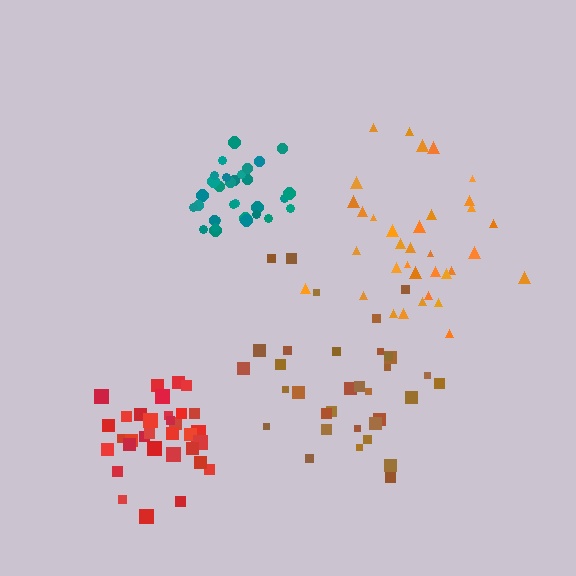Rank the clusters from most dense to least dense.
teal, red, orange, brown.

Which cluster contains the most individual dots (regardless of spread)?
Orange (35).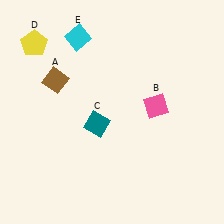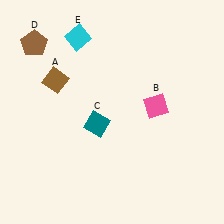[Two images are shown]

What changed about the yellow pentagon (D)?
In Image 1, D is yellow. In Image 2, it changed to brown.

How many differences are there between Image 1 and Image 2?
There is 1 difference between the two images.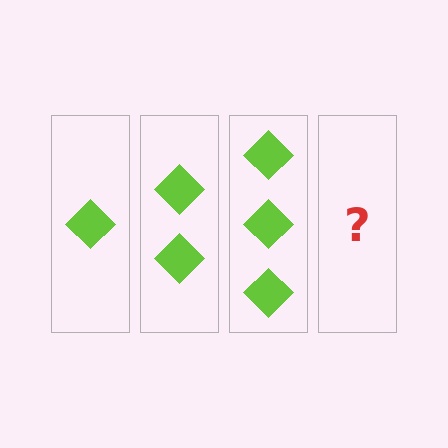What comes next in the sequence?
The next element should be 4 diamonds.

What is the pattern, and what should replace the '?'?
The pattern is that each step adds one more diamond. The '?' should be 4 diamonds.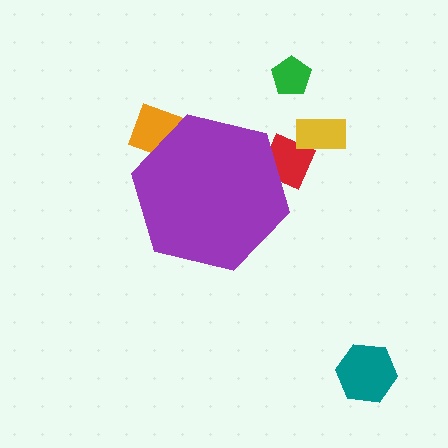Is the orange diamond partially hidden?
Yes, the orange diamond is partially hidden behind the purple hexagon.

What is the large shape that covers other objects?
A purple hexagon.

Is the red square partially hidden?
Yes, the red square is partially hidden behind the purple hexagon.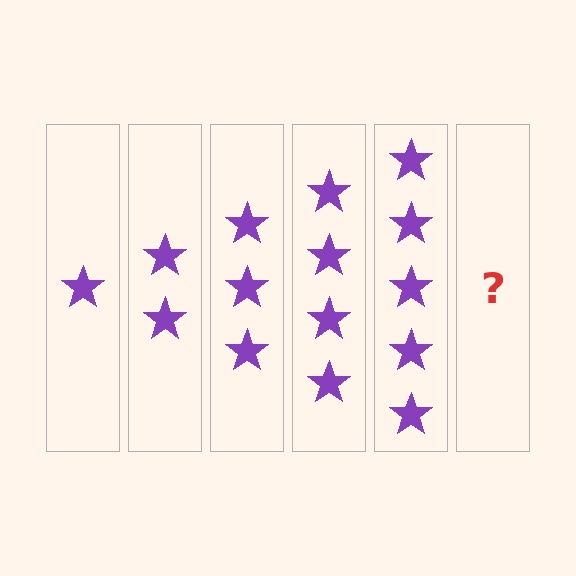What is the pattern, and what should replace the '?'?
The pattern is that each step adds one more star. The '?' should be 6 stars.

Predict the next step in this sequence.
The next step is 6 stars.